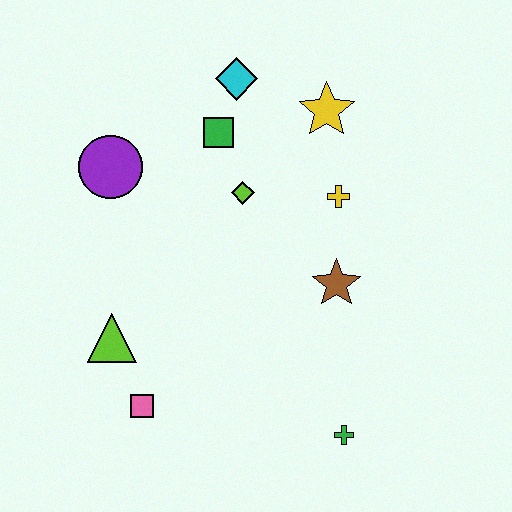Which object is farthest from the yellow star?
The pink square is farthest from the yellow star.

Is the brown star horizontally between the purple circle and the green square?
No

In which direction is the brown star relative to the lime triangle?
The brown star is to the right of the lime triangle.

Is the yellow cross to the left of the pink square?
No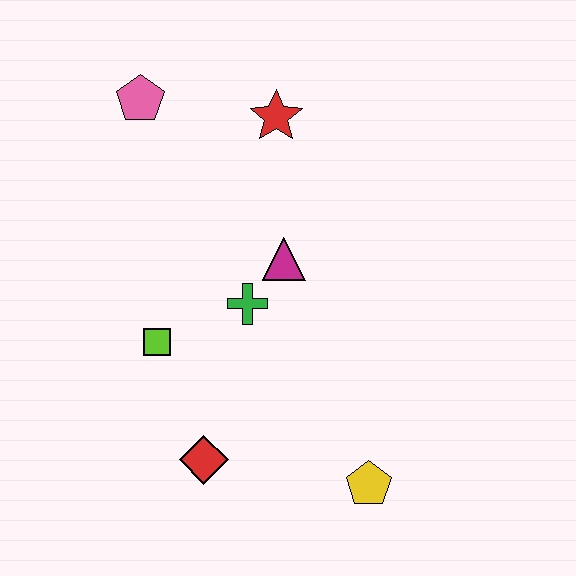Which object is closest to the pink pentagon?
The red star is closest to the pink pentagon.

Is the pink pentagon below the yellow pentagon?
No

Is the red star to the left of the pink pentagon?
No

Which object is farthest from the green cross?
The pink pentagon is farthest from the green cross.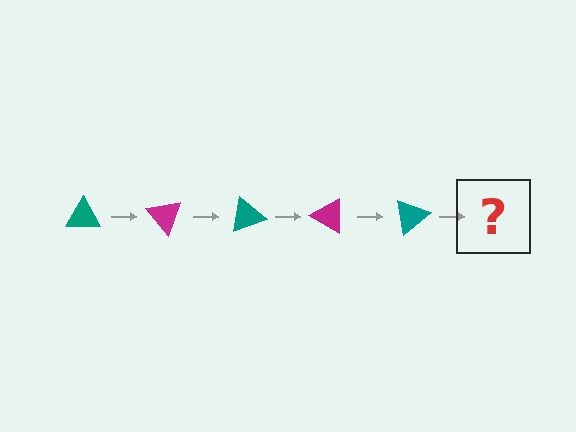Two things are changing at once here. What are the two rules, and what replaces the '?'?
The two rules are that it rotates 50 degrees each step and the color cycles through teal and magenta. The '?' should be a magenta triangle, rotated 250 degrees from the start.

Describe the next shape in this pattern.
It should be a magenta triangle, rotated 250 degrees from the start.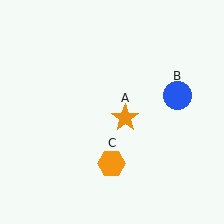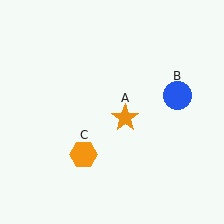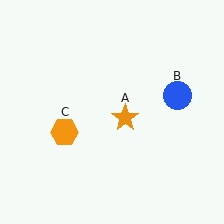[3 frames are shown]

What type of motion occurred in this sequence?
The orange hexagon (object C) rotated clockwise around the center of the scene.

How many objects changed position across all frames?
1 object changed position: orange hexagon (object C).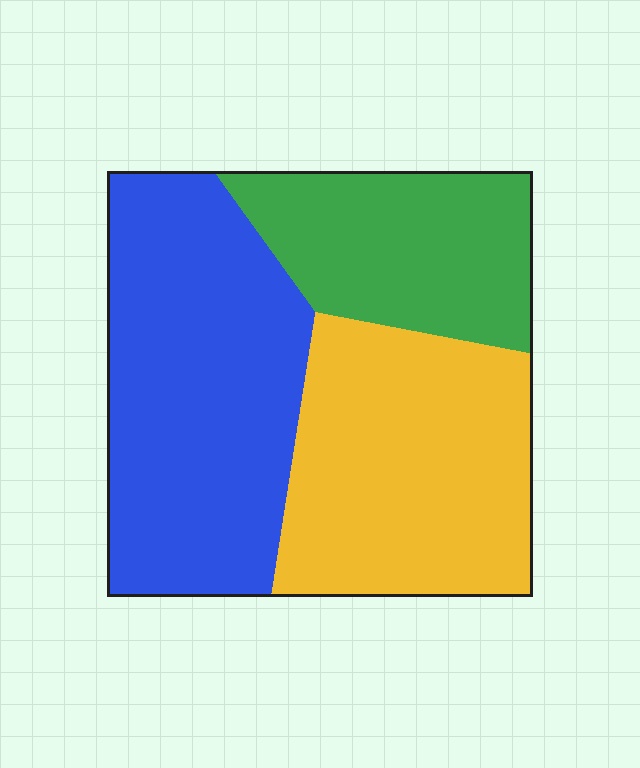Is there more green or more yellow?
Yellow.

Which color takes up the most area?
Blue, at roughly 40%.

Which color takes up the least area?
Green, at roughly 25%.